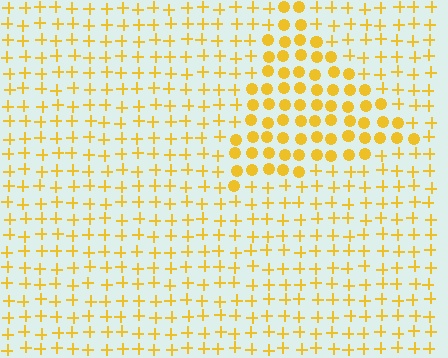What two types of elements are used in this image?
The image uses circles inside the triangle region and plus signs outside it.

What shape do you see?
I see a triangle.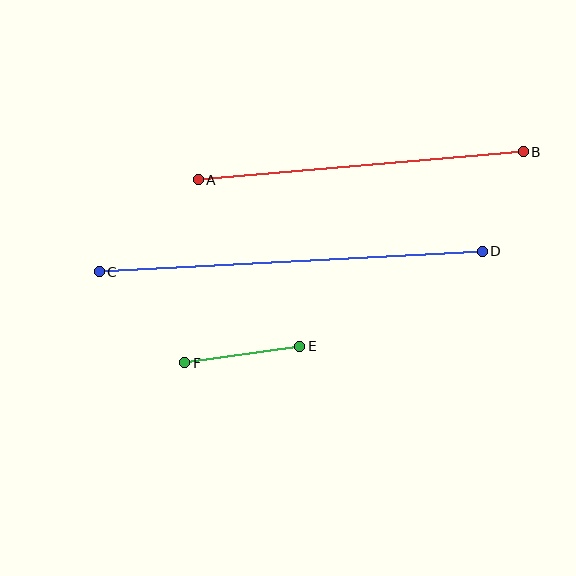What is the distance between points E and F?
The distance is approximately 116 pixels.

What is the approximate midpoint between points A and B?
The midpoint is at approximately (361, 166) pixels.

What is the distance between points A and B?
The distance is approximately 326 pixels.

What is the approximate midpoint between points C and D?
The midpoint is at approximately (291, 261) pixels.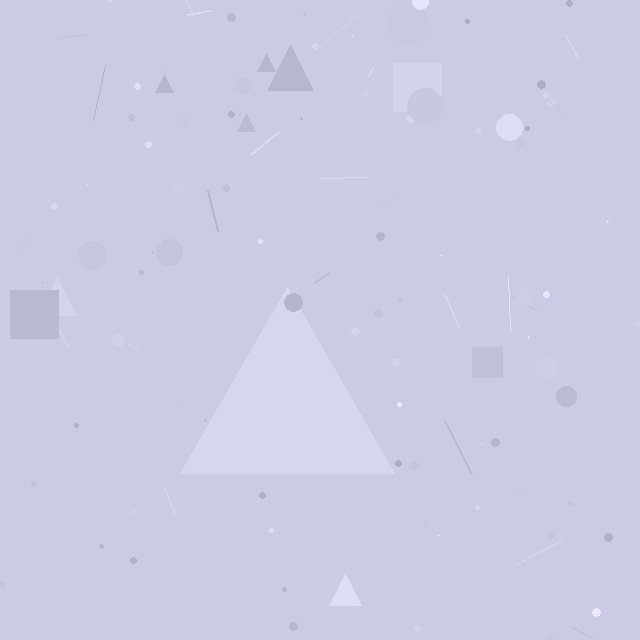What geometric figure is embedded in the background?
A triangle is embedded in the background.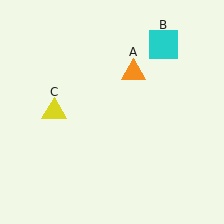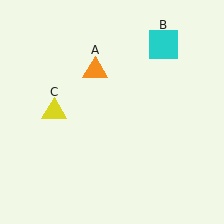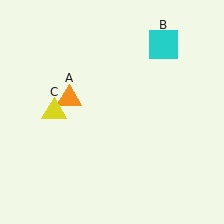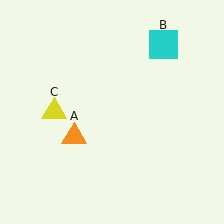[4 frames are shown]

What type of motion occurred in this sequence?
The orange triangle (object A) rotated counterclockwise around the center of the scene.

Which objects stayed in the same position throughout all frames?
Cyan square (object B) and yellow triangle (object C) remained stationary.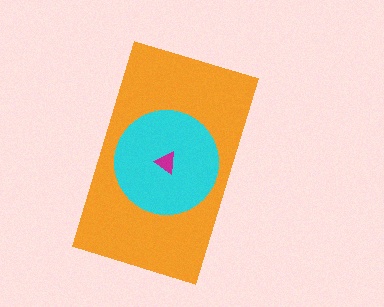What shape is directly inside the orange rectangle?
The cyan circle.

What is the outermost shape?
The orange rectangle.